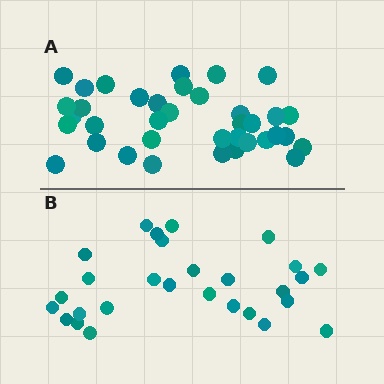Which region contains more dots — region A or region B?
Region A (the top region) has more dots.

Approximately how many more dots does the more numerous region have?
Region A has roughly 8 or so more dots than region B.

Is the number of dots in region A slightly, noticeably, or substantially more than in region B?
Region A has noticeably more, but not dramatically so. The ratio is roughly 1.3 to 1.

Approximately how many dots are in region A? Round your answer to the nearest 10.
About 40 dots. (The exact count is 37, which rounds to 40.)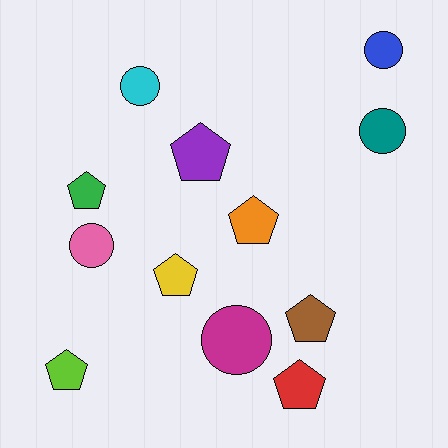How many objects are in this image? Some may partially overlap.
There are 12 objects.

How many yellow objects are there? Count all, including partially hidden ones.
There is 1 yellow object.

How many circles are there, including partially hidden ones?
There are 5 circles.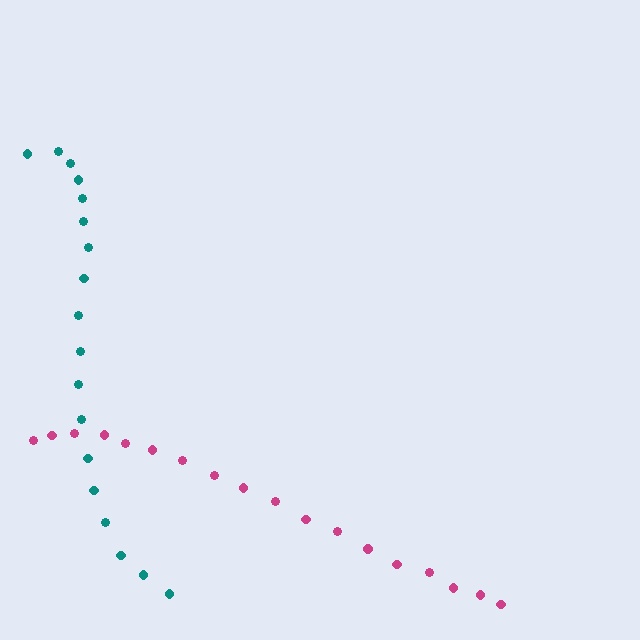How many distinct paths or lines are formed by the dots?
There are 2 distinct paths.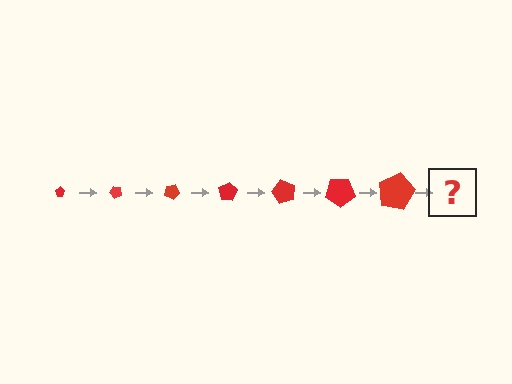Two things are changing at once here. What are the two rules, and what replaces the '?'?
The two rules are that the pentagon grows larger each step and it rotates 50 degrees each step. The '?' should be a pentagon, larger than the previous one and rotated 350 degrees from the start.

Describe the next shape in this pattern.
It should be a pentagon, larger than the previous one and rotated 350 degrees from the start.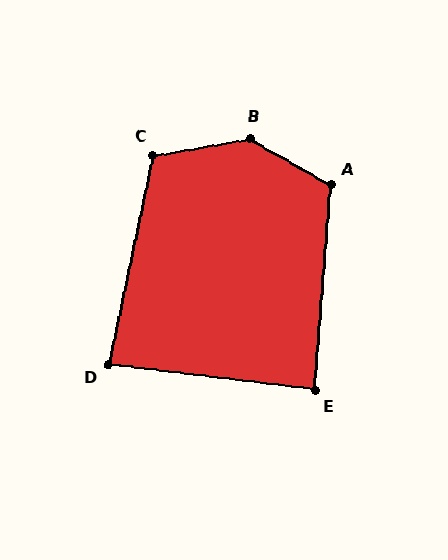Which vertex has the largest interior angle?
B, at approximately 141 degrees.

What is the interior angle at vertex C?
Approximately 112 degrees (obtuse).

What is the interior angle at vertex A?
Approximately 115 degrees (obtuse).